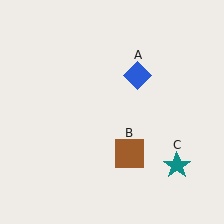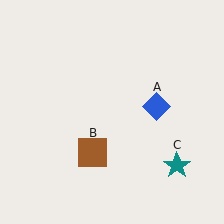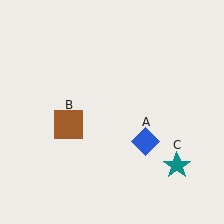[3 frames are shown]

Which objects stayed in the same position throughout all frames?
Teal star (object C) remained stationary.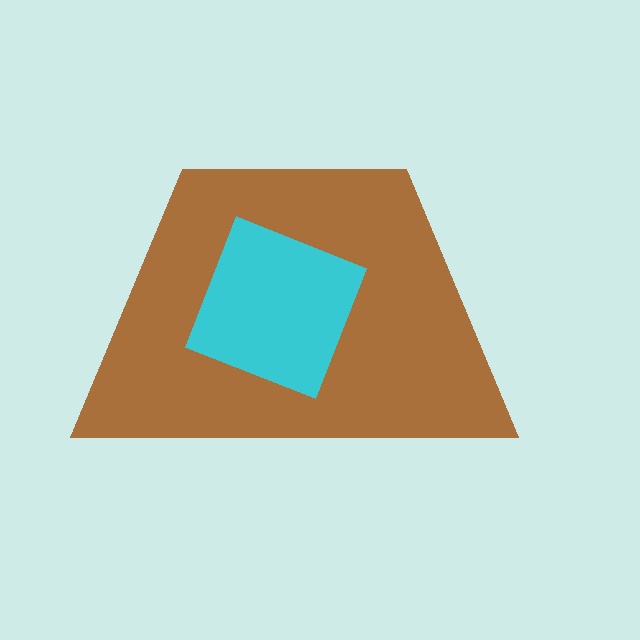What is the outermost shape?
The brown trapezoid.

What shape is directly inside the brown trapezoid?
The cyan diamond.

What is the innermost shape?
The cyan diamond.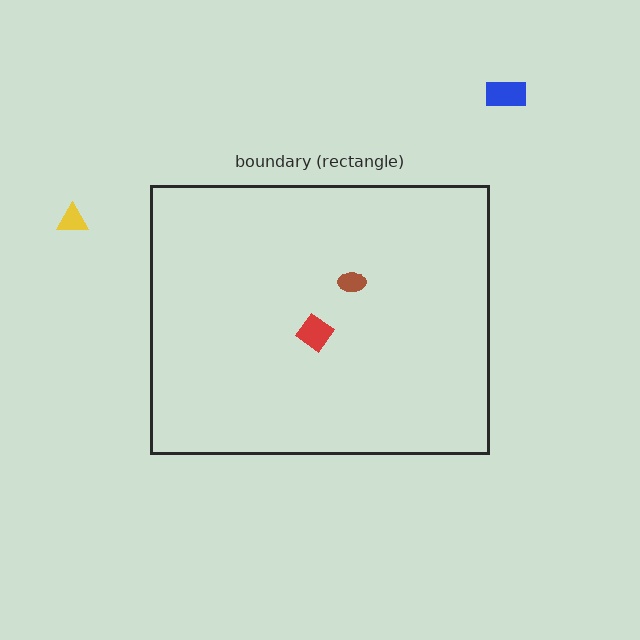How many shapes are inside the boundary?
2 inside, 2 outside.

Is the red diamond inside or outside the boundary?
Inside.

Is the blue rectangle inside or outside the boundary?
Outside.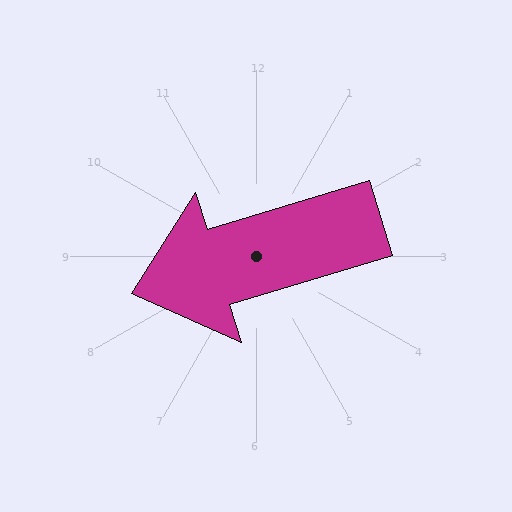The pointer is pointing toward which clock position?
Roughly 8 o'clock.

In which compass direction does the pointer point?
West.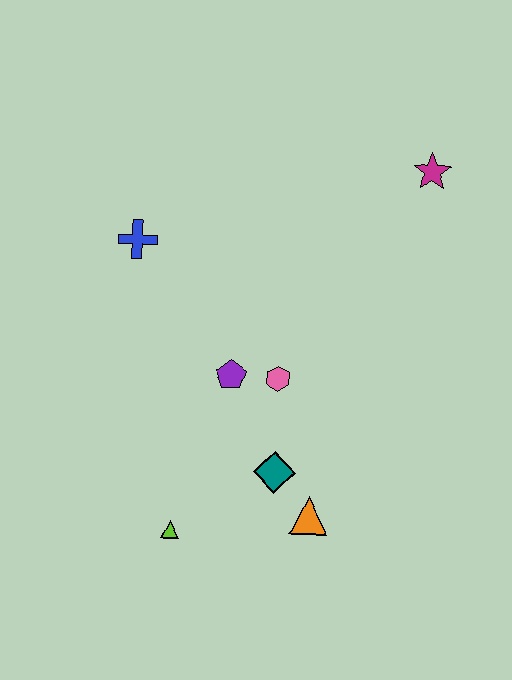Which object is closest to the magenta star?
The pink hexagon is closest to the magenta star.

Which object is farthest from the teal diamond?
The magenta star is farthest from the teal diamond.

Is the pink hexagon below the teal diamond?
No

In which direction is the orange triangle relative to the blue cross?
The orange triangle is below the blue cross.